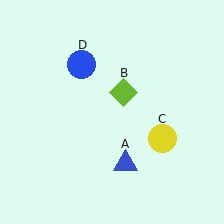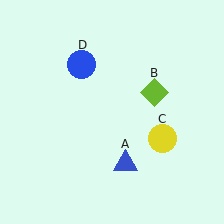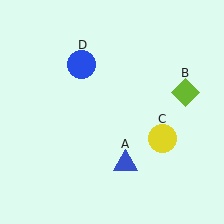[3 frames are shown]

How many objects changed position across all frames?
1 object changed position: lime diamond (object B).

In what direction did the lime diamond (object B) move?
The lime diamond (object B) moved right.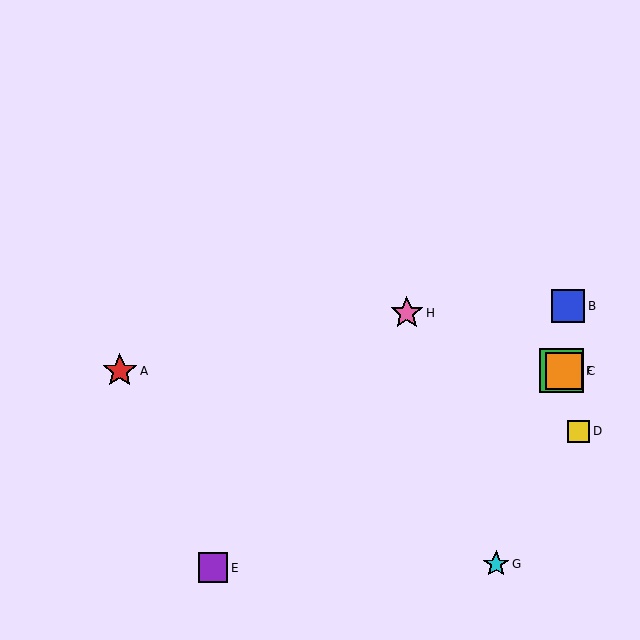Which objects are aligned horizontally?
Objects A, C, F are aligned horizontally.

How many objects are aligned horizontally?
3 objects (A, C, F) are aligned horizontally.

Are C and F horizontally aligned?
Yes, both are at y≈371.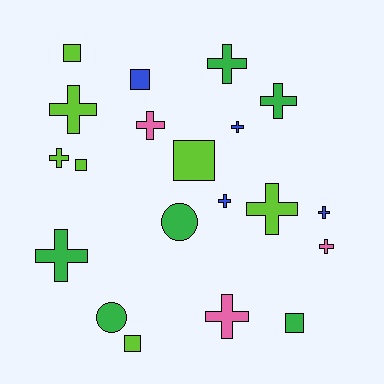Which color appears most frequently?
Lime, with 7 objects.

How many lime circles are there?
There are no lime circles.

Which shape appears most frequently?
Cross, with 12 objects.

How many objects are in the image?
There are 20 objects.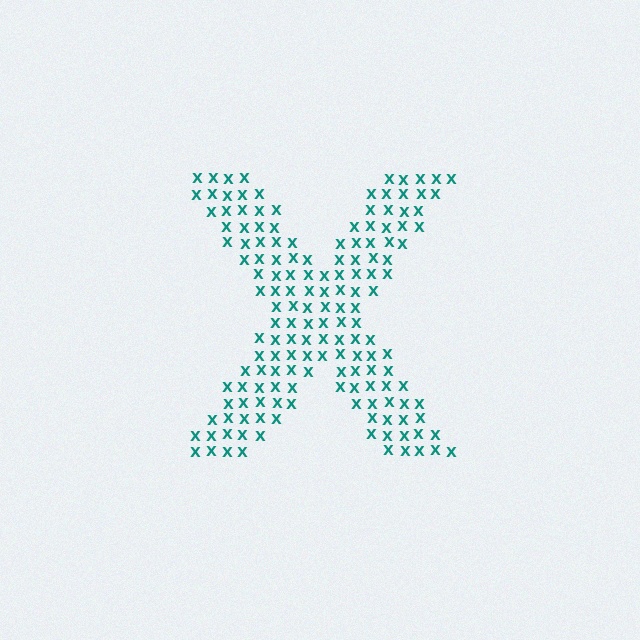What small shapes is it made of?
It is made of small letter X's.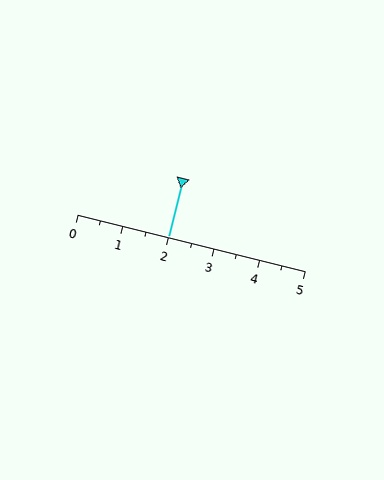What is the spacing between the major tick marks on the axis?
The major ticks are spaced 1 apart.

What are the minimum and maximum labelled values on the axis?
The axis runs from 0 to 5.